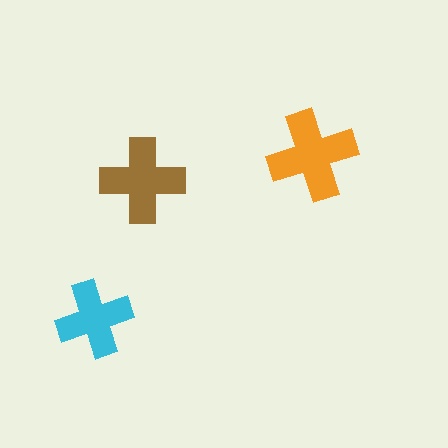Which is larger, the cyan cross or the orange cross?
The orange one.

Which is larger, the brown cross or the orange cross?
The orange one.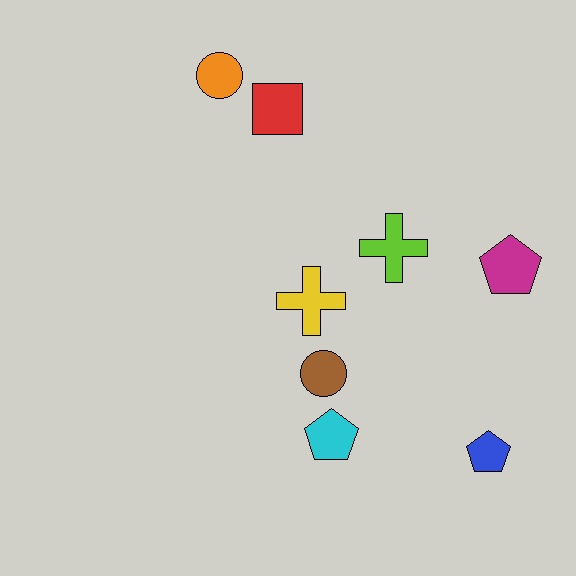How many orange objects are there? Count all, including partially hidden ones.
There is 1 orange object.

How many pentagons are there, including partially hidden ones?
There are 3 pentagons.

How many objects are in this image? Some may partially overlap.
There are 8 objects.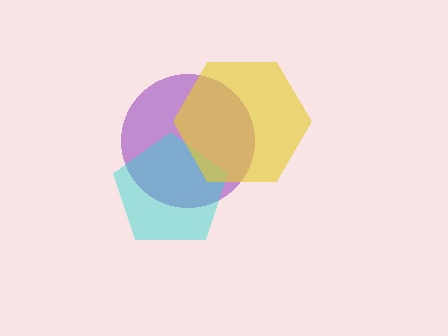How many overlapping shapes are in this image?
There are 3 overlapping shapes in the image.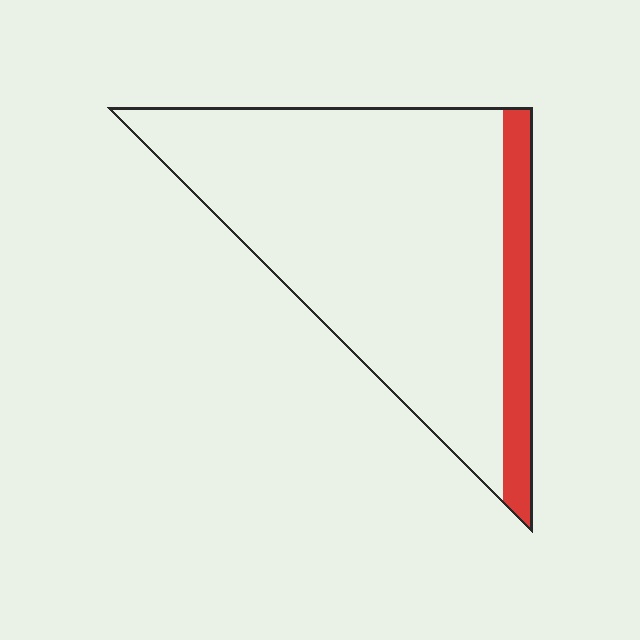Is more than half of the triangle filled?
No.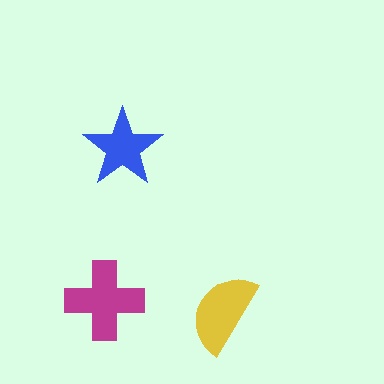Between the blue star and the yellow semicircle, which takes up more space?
The yellow semicircle.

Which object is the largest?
The magenta cross.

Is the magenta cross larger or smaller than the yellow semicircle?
Larger.